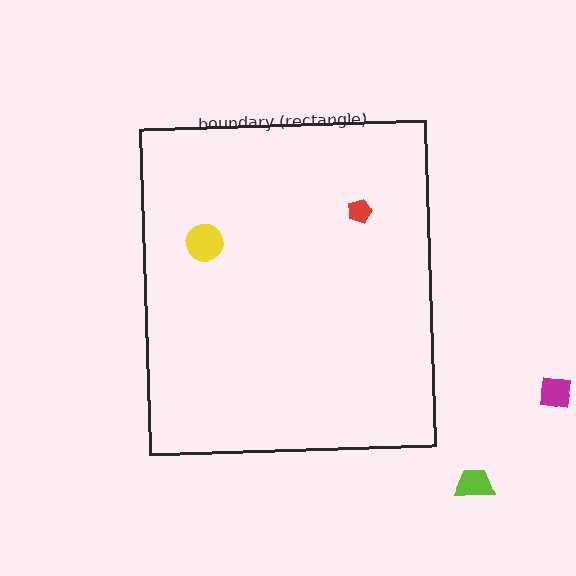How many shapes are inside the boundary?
2 inside, 2 outside.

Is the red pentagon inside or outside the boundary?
Inside.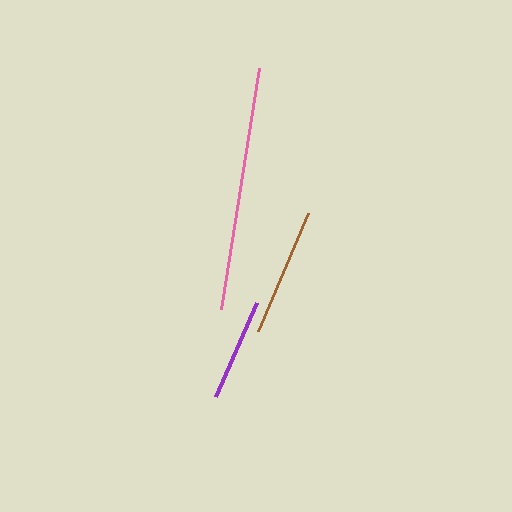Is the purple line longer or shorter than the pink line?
The pink line is longer than the purple line.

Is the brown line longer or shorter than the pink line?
The pink line is longer than the brown line.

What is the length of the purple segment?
The purple segment is approximately 103 pixels long.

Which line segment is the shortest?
The purple line is the shortest at approximately 103 pixels.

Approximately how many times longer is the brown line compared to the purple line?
The brown line is approximately 1.2 times the length of the purple line.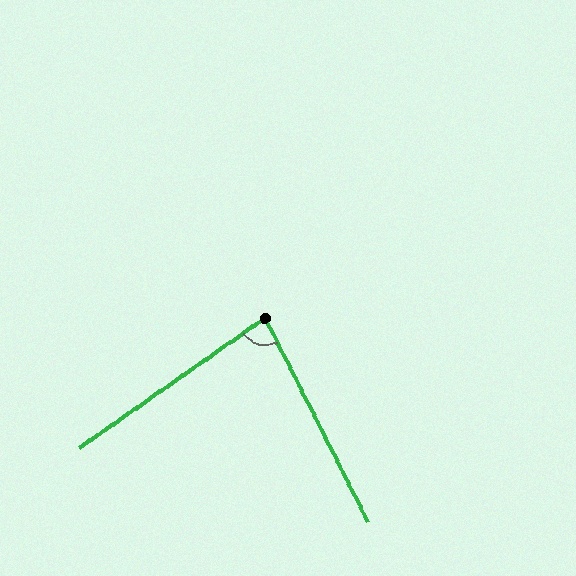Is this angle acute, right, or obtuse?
It is acute.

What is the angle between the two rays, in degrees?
Approximately 82 degrees.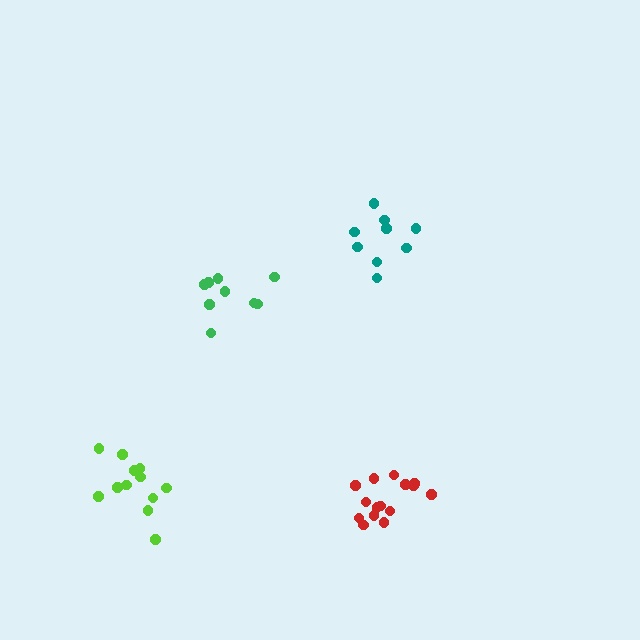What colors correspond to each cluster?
The clusters are colored: red, green, teal, lime.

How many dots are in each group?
Group 1: 15 dots, Group 2: 9 dots, Group 3: 9 dots, Group 4: 12 dots (45 total).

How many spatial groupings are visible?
There are 4 spatial groupings.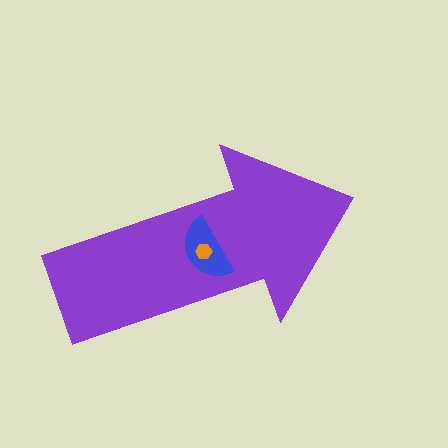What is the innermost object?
The orange hexagon.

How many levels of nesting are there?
3.